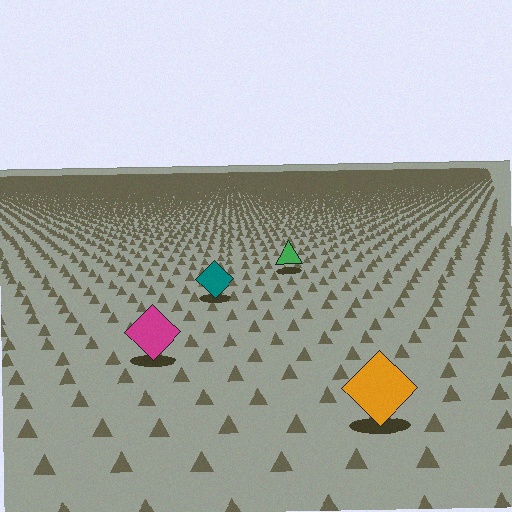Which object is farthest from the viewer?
The green triangle is farthest from the viewer. It appears smaller and the ground texture around it is denser.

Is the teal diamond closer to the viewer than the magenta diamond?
No. The magenta diamond is closer — you can tell from the texture gradient: the ground texture is coarser near it.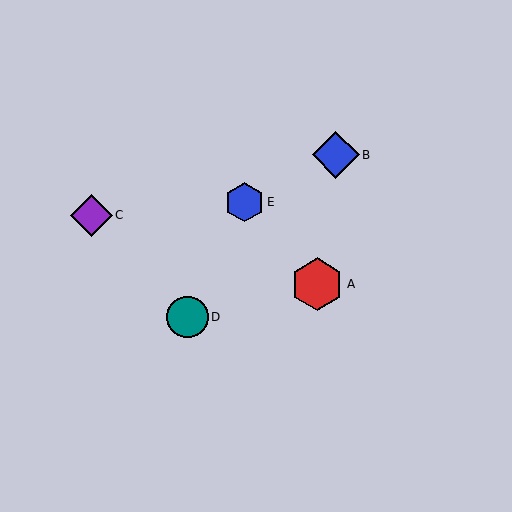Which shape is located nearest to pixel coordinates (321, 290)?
The red hexagon (labeled A) at (317, 284) is nearest to that location.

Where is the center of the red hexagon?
The center of the red hexagon is at (317, 284).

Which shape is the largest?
The red hexagon (labeled A) is the largest.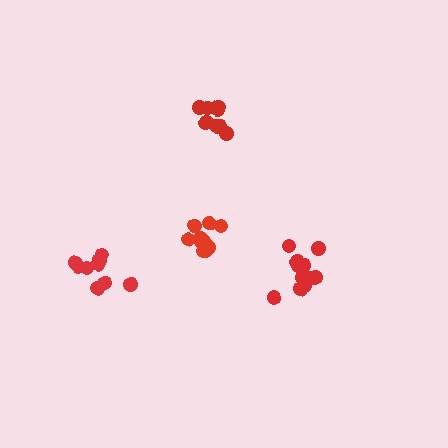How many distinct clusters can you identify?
There are 4 distinct clusters.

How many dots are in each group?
Group 1: 11 dots, Group 2: 10 dots, Group 3: 8 dots, Group 4: 10 dots (39 total).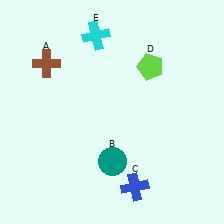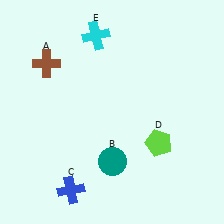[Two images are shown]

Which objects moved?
The objects that moved are: the blue cross (C), the lime pentagon (D).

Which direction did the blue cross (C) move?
The blue cross (C) moved left.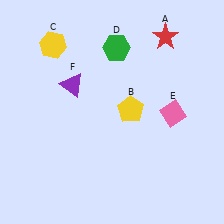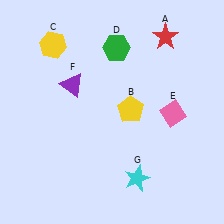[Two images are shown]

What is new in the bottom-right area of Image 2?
A cyan star (G) was added in the bottom-right area of Image 2.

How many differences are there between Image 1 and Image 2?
There is 1 difference between the two images.